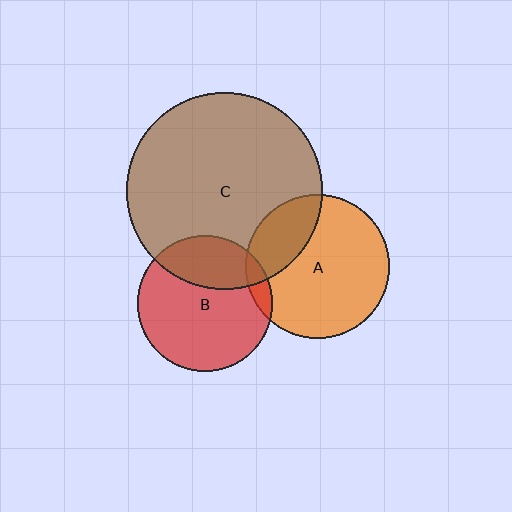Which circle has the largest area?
Circle C (brown).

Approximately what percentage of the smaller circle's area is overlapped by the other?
Approximately 30%.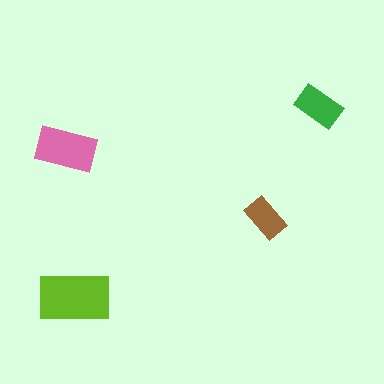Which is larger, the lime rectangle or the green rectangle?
The lime one.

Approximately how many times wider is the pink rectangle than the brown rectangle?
About 1.5 times wider.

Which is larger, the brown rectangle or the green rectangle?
The green one.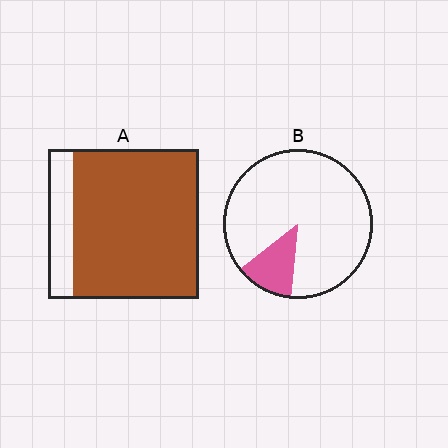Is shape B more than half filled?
No.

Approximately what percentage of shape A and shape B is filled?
A is approximately 85% and B is approximately 15%.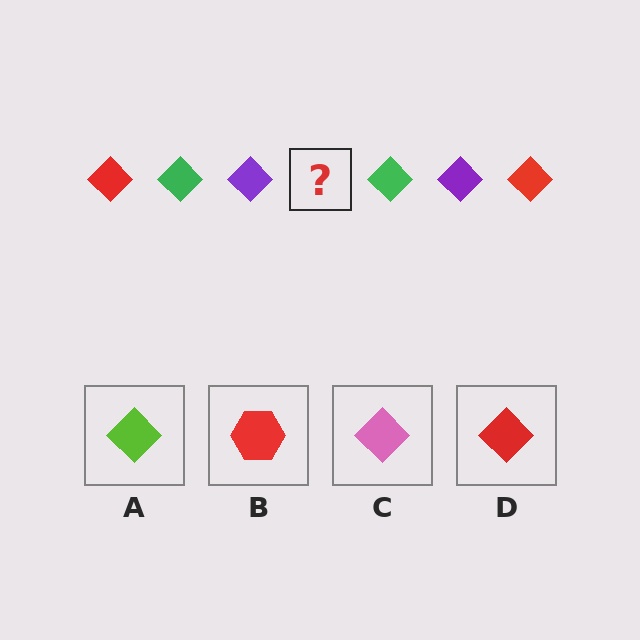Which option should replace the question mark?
Option D.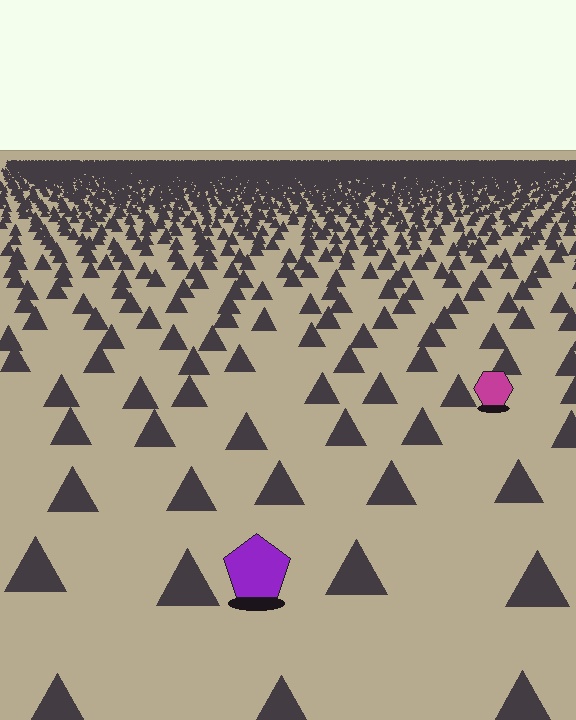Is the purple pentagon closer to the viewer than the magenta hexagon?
Yes. The purple pentagon is closer — you can tell from the texture gradient: the ground texture is coarser near it.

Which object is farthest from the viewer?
The magenta hexagon is farthest from the viewer. It appears smaller and the ground texture around it is denser.